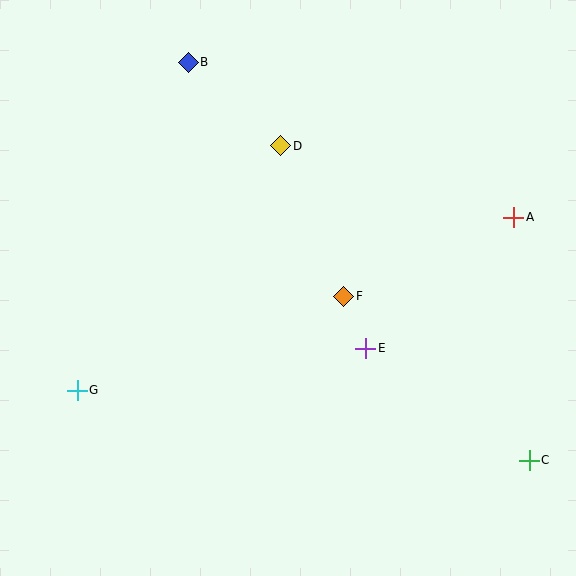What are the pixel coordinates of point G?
Point G is at (77, 390).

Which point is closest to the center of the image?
Point F at (344, 296) is closest to the center.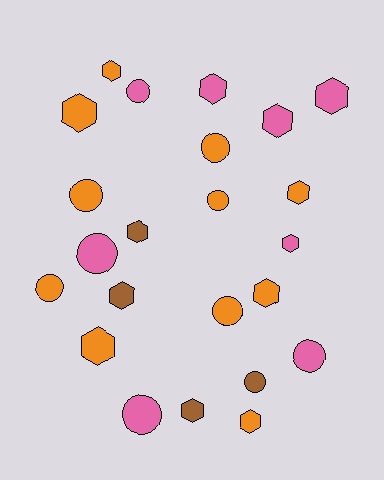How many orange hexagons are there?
There are 6 orange hexagons.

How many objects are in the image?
There are 23 objects.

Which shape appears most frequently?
Hexagon, with 13 objects.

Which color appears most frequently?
Orange, with 11 objects.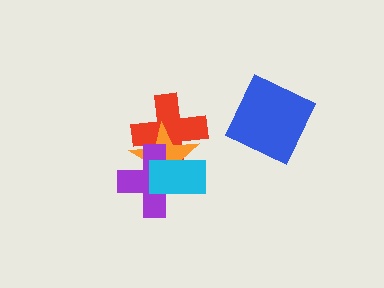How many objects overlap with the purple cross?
3 objects overlap with the purple cross.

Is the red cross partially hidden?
Yes, it is partially covered by another shape.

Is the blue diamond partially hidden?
No, no other shape covers it.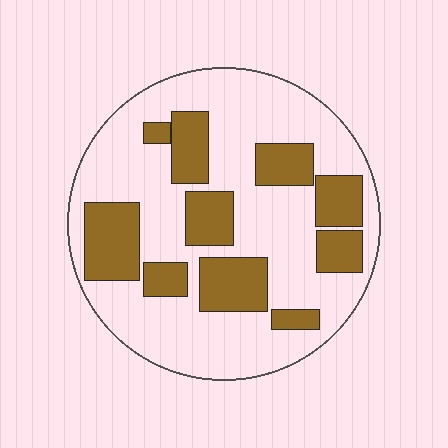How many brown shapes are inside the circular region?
10.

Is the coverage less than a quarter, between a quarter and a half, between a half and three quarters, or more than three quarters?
Between a quarter and a half.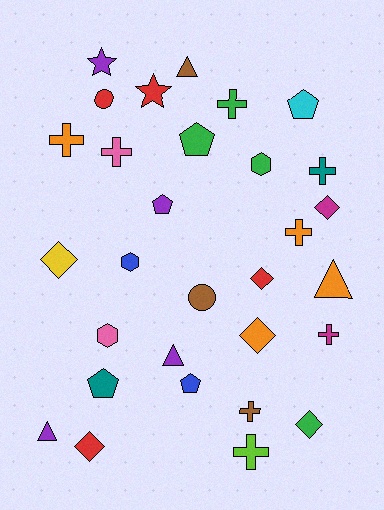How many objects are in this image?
There are 30 objects.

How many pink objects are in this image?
There are 2 pink objects.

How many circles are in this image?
There are 2 circles.